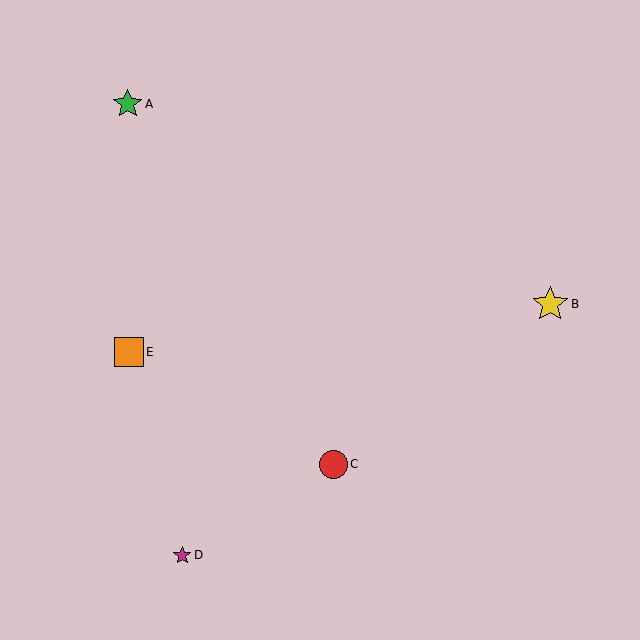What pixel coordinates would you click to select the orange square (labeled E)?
Click at (129, 352) to select the orange square E.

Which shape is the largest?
The yellow star (labeled B) is the largest.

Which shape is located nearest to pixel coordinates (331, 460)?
The red circle (labeled C) at (334, 464) is nearest to that location.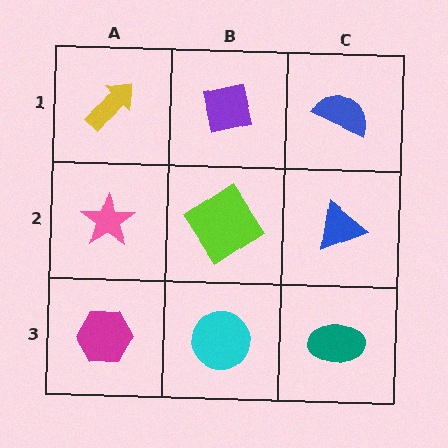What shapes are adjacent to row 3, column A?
A pink star (row 2, column A), a cyan circle (row 3, column B).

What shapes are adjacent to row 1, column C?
A blue triangle (row 2, column C), a purple square (row 1, column B).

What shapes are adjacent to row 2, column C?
A blue semicircle (row 1, column C), a teal ellipse (row 3, column C), a lime diamond (row 2, column B).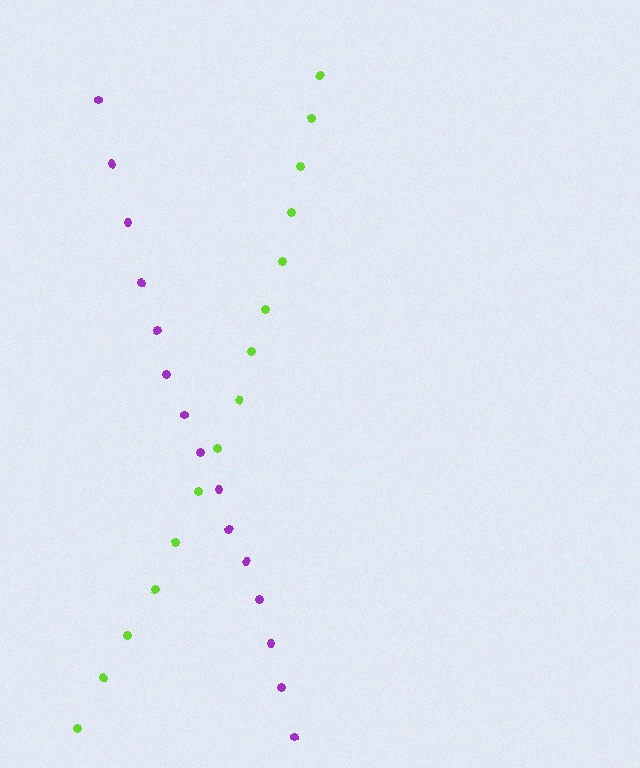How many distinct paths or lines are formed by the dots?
There are 2 distinct paths.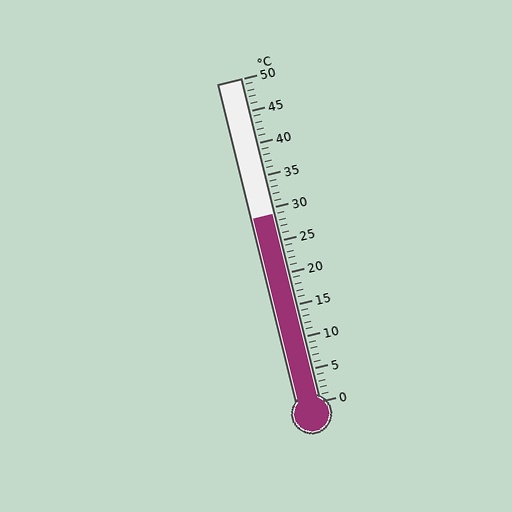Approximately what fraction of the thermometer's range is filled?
The thermometer is filled to approximately 60% of its range.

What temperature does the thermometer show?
The thermometer shows approximately 29°C.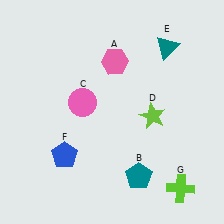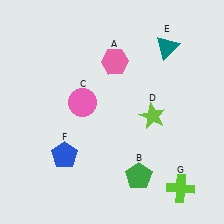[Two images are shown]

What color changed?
The pentagon (B) changed from teal in Image 1 to green in Image 2.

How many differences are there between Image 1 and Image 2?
There is 1 difference between the two images.